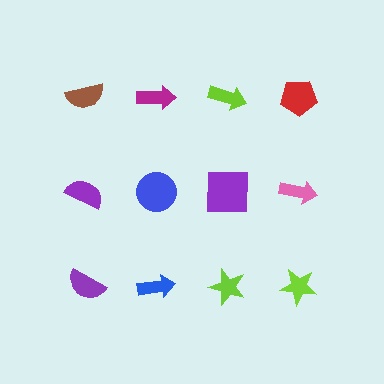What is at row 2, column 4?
A pink arrow.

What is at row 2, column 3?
A purple square.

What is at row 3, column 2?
A blue arrow.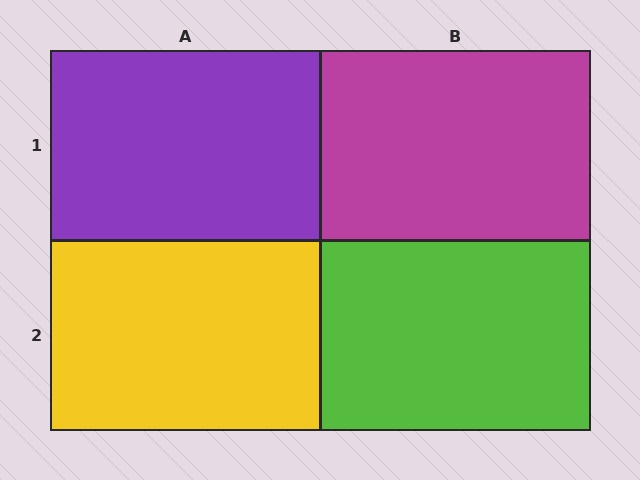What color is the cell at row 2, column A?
Yellow.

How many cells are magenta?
1 cell is magenta.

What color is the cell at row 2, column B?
Lime.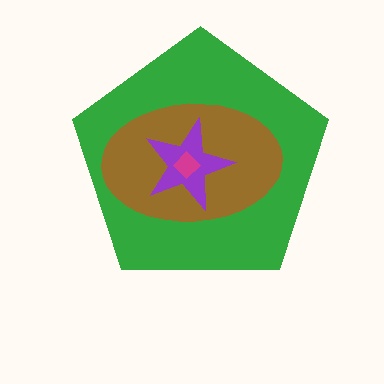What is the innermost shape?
The magenta diamond.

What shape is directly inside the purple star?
The magenta diamond.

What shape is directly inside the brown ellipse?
The purple star.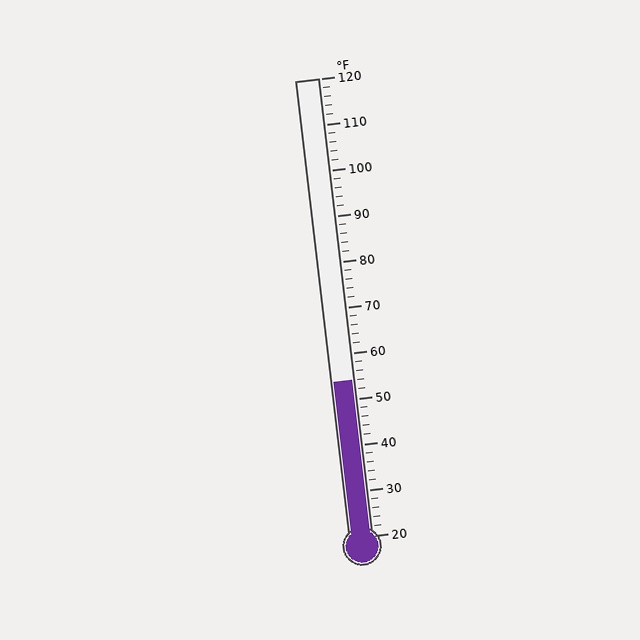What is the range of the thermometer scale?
The thermometer scale ranges from 20°F to 120°F.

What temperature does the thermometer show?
The thermometer shows approximately 54°F.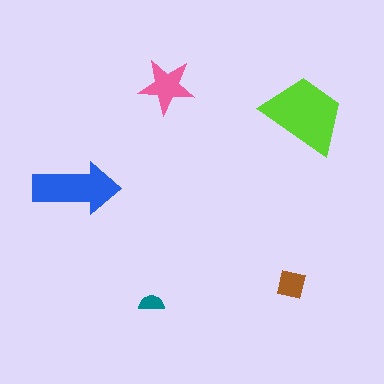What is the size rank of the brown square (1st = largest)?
4th.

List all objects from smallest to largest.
The teal semicircle, the brown square, the pink star, the blue arrow, the lime trapezoid.